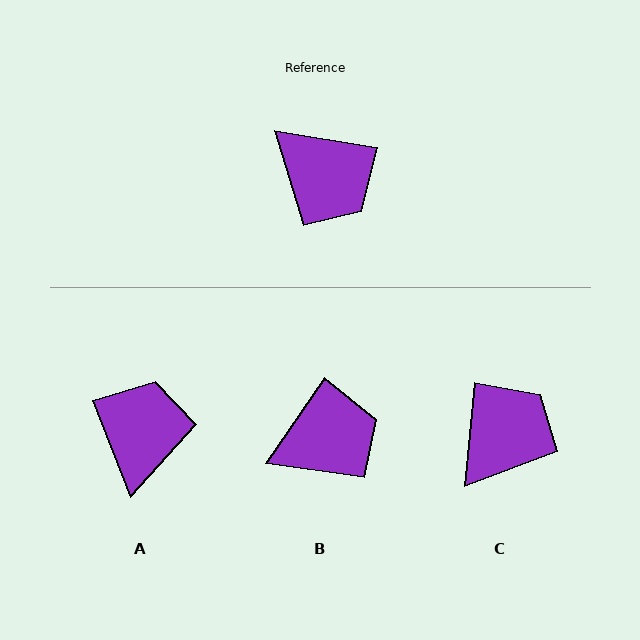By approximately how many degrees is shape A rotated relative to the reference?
Approximately 121 degrees counter-clockwise.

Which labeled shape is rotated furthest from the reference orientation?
A, about 121 degrees away.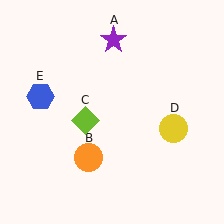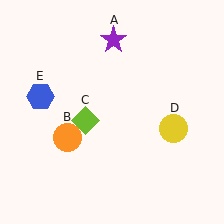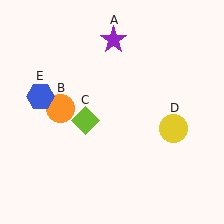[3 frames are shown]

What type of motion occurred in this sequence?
The orange circle (object B) rotated clockwise around the center of the scene.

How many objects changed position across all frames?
1 object changed position: orange circle (object B).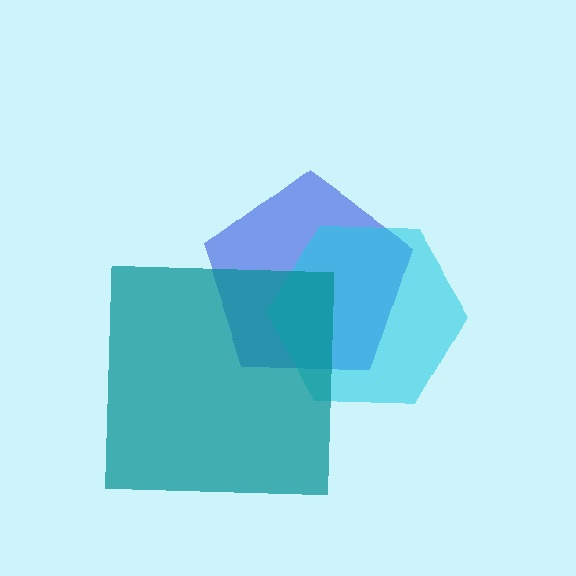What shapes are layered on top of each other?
The layered shapes are: a blue pentagon, a cyan hexagon, a teal square.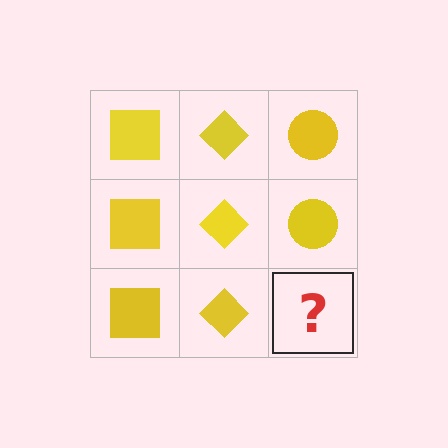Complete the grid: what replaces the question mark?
The question mark should be replaced with a yellow circle.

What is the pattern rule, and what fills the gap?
The rule is that each column has a consistent shape. The gap should be filled with a yellow circle.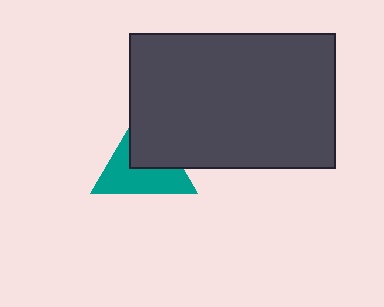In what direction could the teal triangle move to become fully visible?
The teal triangle could move toward the lower-left. That would shift it out from behind the dark gray rectangle entirely.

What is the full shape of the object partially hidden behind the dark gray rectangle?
The partially hidden object is a teal triangle.